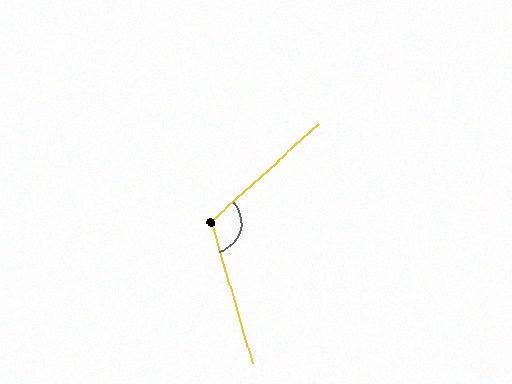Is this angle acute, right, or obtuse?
It is obtuse.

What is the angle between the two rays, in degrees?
Approximately 116 degrees.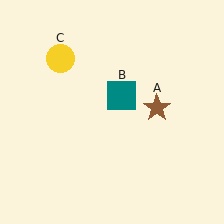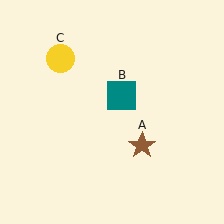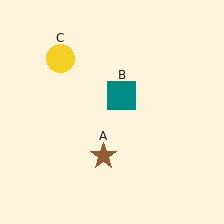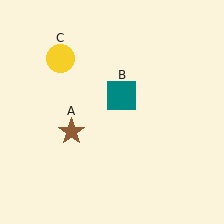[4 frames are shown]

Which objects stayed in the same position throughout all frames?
Teal square (object B) and yellow circle (object C) remained stationary.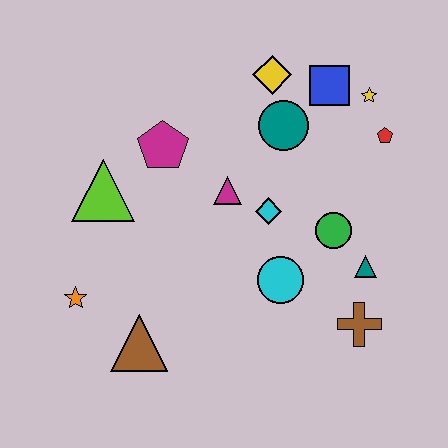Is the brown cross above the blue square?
No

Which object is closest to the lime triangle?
The magenta pentagon is closest to the lime triangle.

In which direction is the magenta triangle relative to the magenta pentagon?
The magenta triangle is to the right of the magenta pentagon.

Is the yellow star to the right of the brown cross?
Yes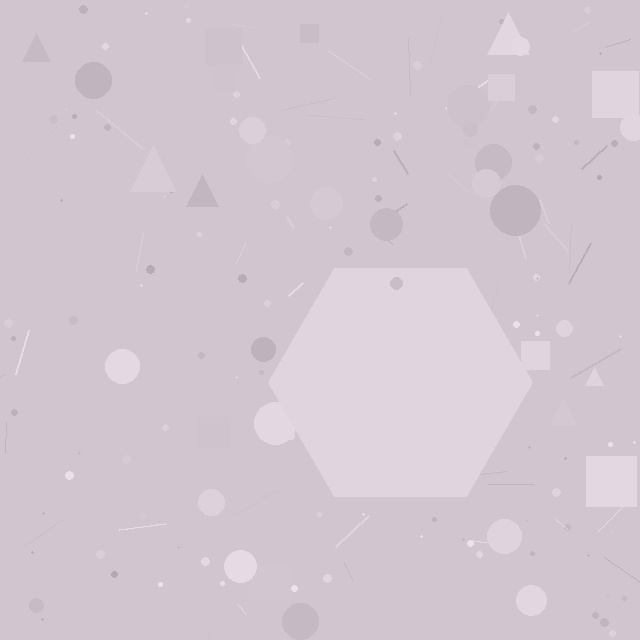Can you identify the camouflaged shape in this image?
The camouflaged shape is a hexagon.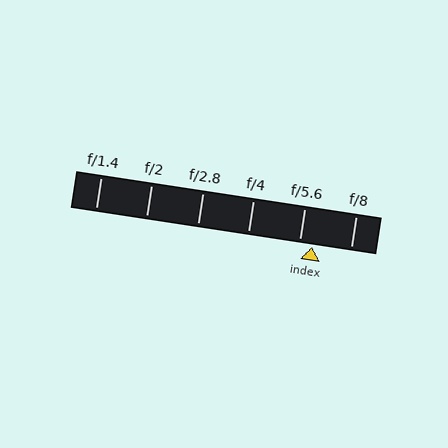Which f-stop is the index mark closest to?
The index mark is closest to f/5.6.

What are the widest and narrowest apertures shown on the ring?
The widest aperture shown is f/1.4 and the narrowest is f/8.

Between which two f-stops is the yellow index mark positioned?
The index mark is between f/5.6 and f/8.